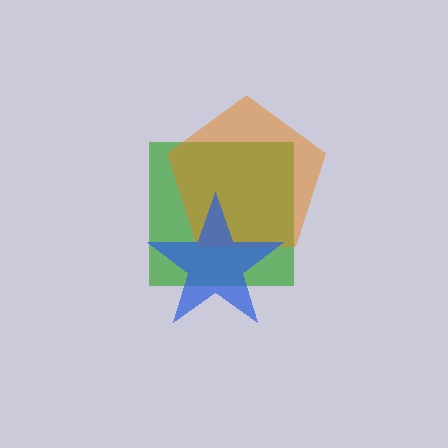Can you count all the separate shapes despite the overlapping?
Yes, there are 3 separate shapes.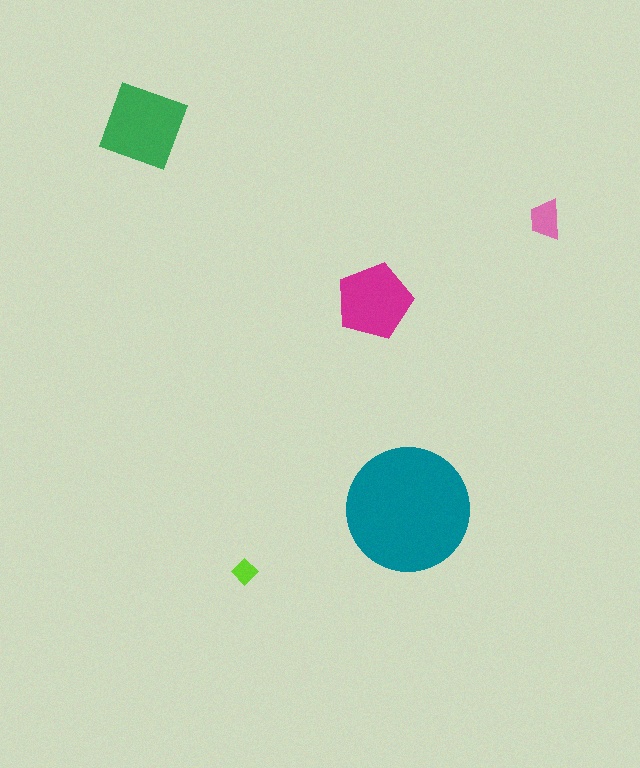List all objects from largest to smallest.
The teal circle, the green square, the magenta pentagon, the pink trapezoid, the lime diamond.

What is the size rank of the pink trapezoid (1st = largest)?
4th.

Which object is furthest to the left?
The green square is leftmost.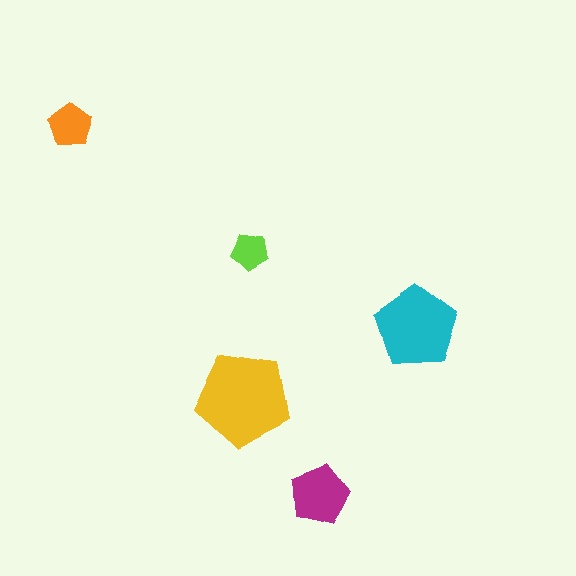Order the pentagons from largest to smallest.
the yellow one, the cyan one, the magenta one, the orange one, the lime one.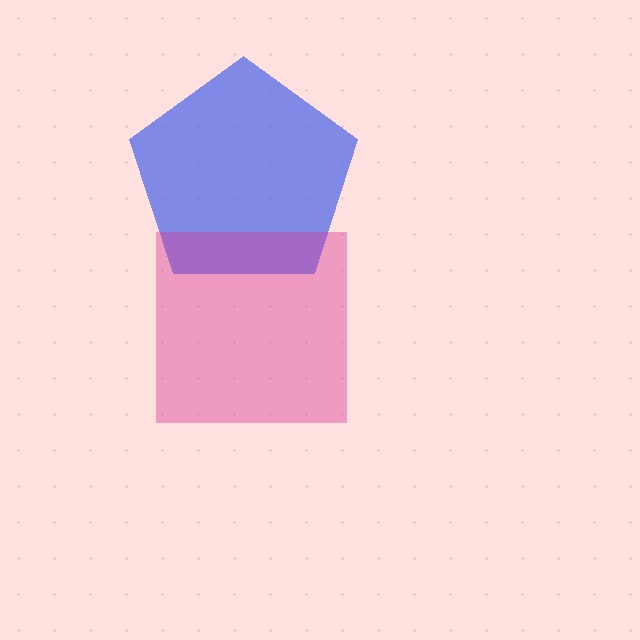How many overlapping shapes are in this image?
There are 2 overlapping shapes in the image.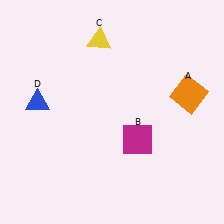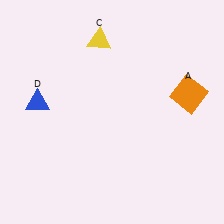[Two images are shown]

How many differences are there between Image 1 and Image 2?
There is 1 difference between the two images.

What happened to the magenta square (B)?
The magenta square (B) was removed in Image 2. It was in the bottom-right area of Image 1.